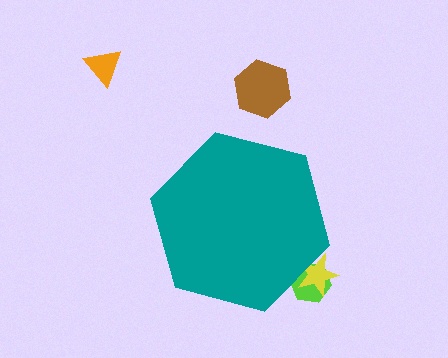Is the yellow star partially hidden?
Yes, the yellow star is partially hidden behind the teal hexagon.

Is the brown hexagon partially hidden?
No, the brown hexagon is fully visible.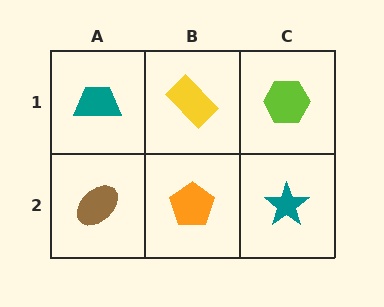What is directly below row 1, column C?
A teal star.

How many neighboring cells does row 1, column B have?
3.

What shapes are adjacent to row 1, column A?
A brown ellipse (row 2, column A), a yellow rectangle (row 1, column B).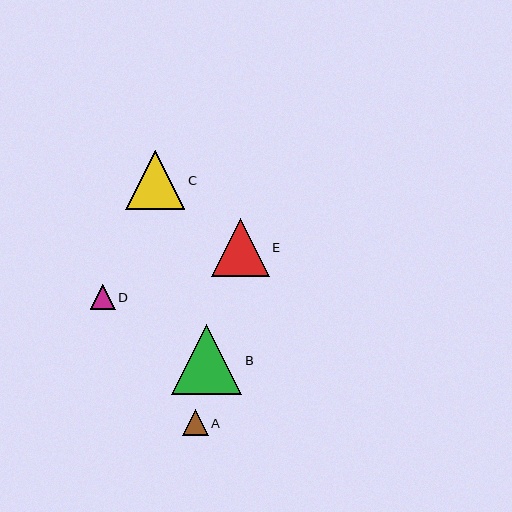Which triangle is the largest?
Triangle B is the largest with a size of approximately 70 pixels.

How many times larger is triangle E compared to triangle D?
Triangle E is approximately 2.3 times the size of triangle D.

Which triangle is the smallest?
Triangle D is the smallest with a size of approximately 25 pixels.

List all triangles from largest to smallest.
From largest to smallest: B, C, E, A, D.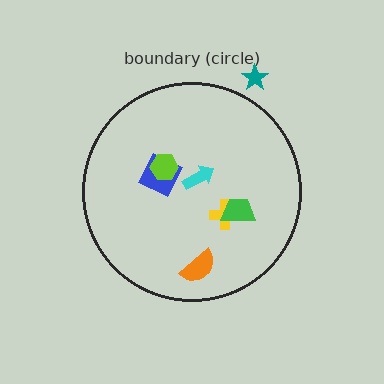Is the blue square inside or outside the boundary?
Inside.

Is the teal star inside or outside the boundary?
Outside.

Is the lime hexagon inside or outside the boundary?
Inside.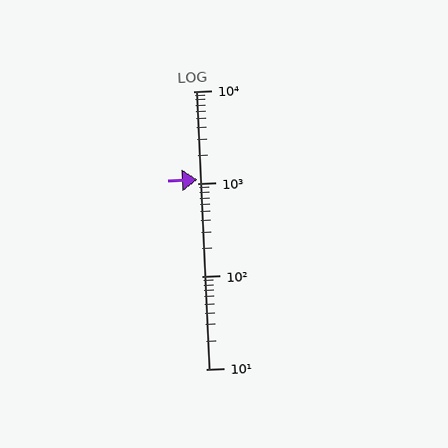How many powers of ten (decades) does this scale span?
The scale spans 3 decades, from 10 to 10000.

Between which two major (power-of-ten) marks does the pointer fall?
The pointer is between 1000 and 10000.